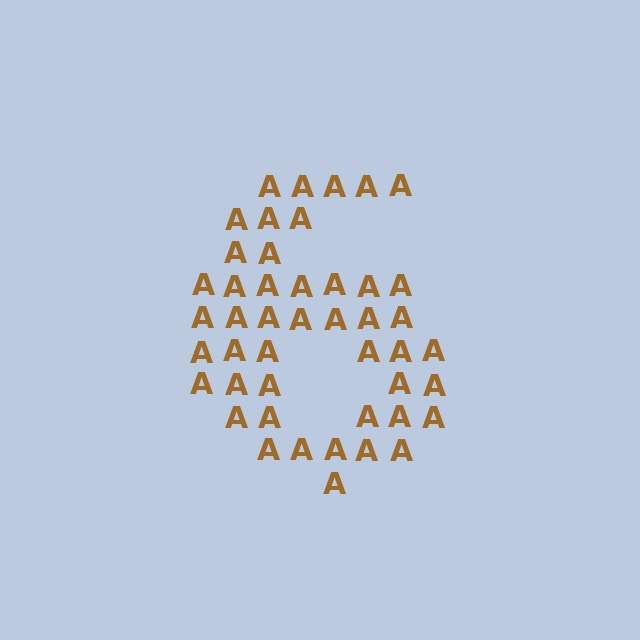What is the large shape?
The large shape is the digit 6.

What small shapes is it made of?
It is made of small letter A's.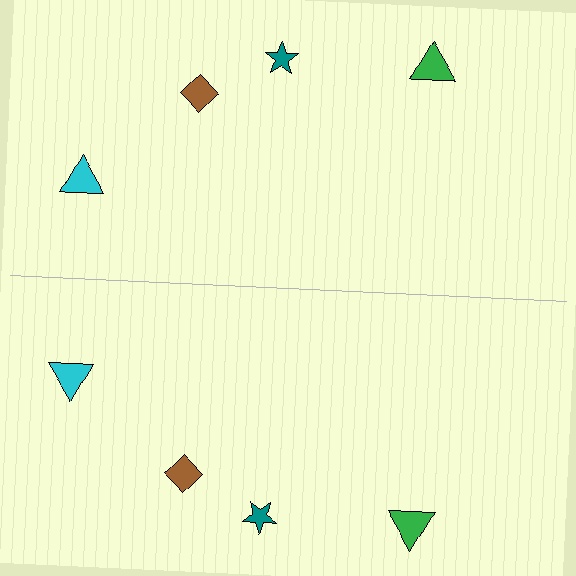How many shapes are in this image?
There are 8 shapes in this image.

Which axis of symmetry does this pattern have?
The pattern has a horizontal axis of symmetry running through the center of the image.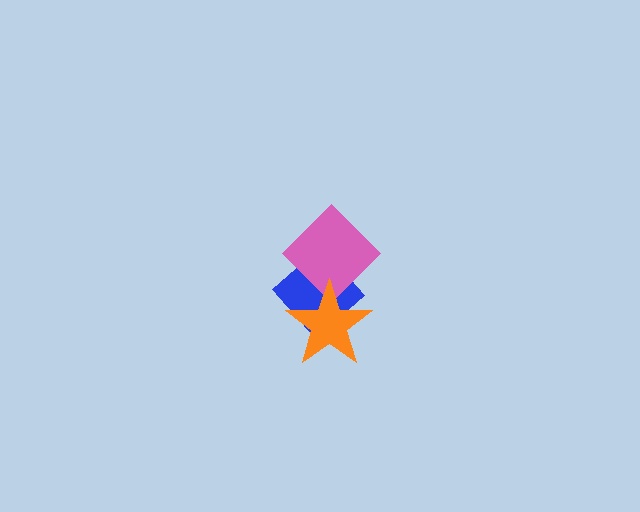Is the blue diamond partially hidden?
Yes, it is partially covered by another shape.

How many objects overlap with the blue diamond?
2 objects overlap with the blue diamond.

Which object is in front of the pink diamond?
The orange star is in front of the pink diamond.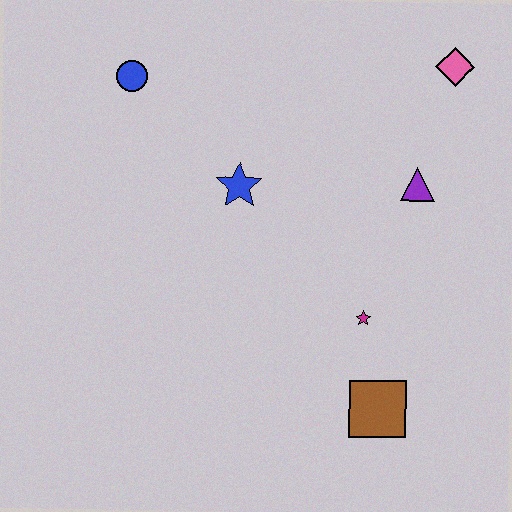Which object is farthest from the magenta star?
The blue circle is farthest from the magenta star.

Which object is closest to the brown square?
The magenta star is closest to the brown square.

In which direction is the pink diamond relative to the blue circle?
The pink diamond is to the right of the blue circle.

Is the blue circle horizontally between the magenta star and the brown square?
No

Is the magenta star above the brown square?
Yes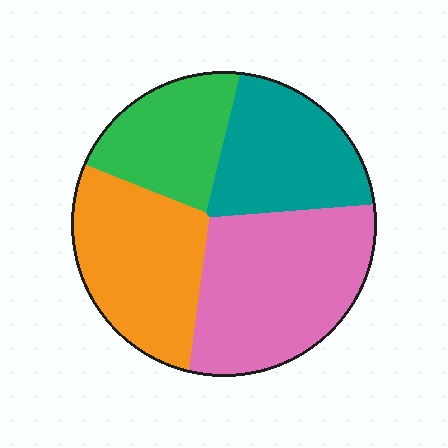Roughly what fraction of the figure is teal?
Teal covers roughly 20% of the figure.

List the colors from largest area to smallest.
From largest to smallest: pink, orange, teal, green.